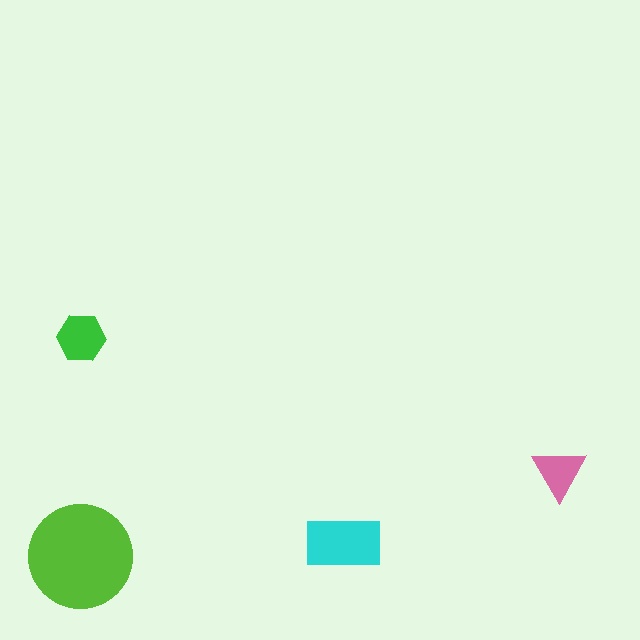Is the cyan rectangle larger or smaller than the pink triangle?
Larger.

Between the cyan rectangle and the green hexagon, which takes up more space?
The cyan rectangle.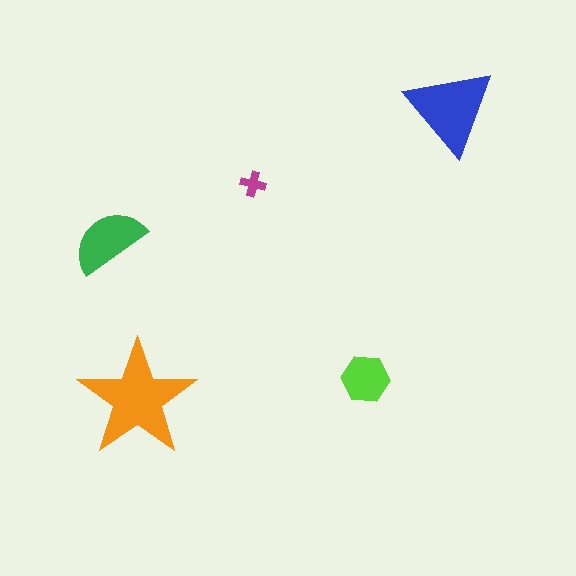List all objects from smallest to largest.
The magenta cross, the lime hexagon, the green semicircle, the blue triangle, the orange star.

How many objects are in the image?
There are 5 objects in the image.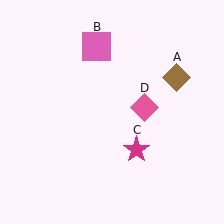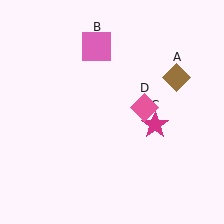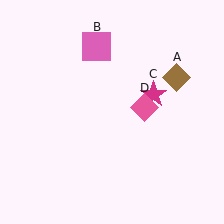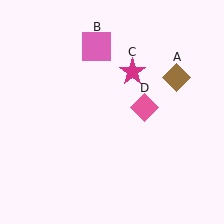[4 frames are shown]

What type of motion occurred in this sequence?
The magenta star (object C) rotated counterclockwise around the center of the scene.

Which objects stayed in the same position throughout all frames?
Brown diamond (object A) and pink square (object B) and pink diamond (object D) remained stationary.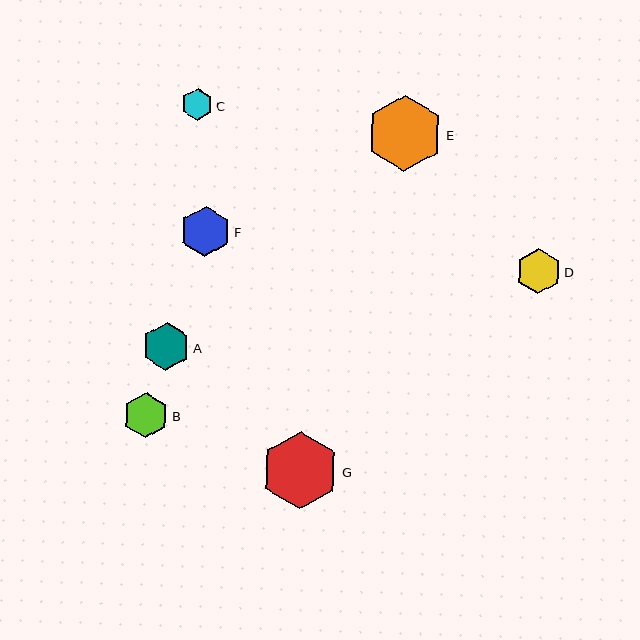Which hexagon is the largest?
Hexagon G is the largest with a size of approximately 78 pixels.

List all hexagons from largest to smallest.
From largest to smallest: G, E, F, A, B, D, C.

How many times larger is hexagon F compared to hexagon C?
Hexagon F is approximately 1.6 times the size of hexagon C.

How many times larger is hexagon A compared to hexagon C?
Hexagon A is approximately 1.5 times the size of hexagon C.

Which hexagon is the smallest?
Hexagon C is the smallest with a size of approximately 31 pixels.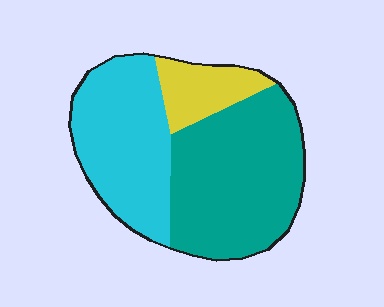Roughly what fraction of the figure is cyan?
Cyan covers 37% of the figure.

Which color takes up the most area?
Teal, at roughly 50%.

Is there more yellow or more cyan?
Cyan.